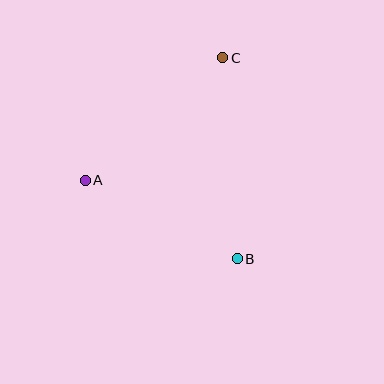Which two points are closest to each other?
Points A and B are closest to each other.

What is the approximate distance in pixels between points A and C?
The distance between A and C is approximately 184 pixels.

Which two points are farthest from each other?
Points B and C are farthest from each other.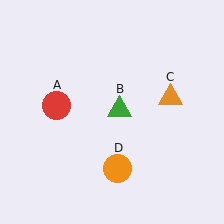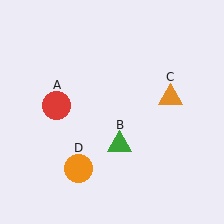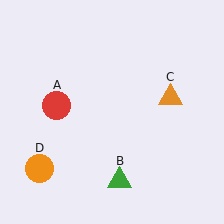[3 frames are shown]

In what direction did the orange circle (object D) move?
The orange circle (object D) moved left.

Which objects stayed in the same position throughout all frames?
Red circle (object A) and orange triangle (object C) remained stationary.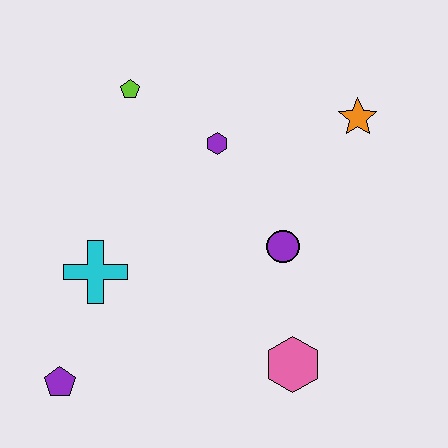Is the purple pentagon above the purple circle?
No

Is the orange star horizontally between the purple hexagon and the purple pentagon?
No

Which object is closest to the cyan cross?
The purple pentagon is closest to the cyan cross.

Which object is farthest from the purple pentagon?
The orange star is farthest from the purple pentagon.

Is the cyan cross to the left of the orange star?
Yes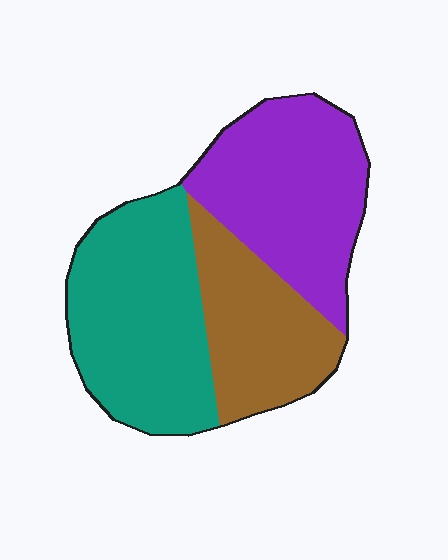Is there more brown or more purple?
Purple.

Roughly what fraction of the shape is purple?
Purple covers around 35% of the shape.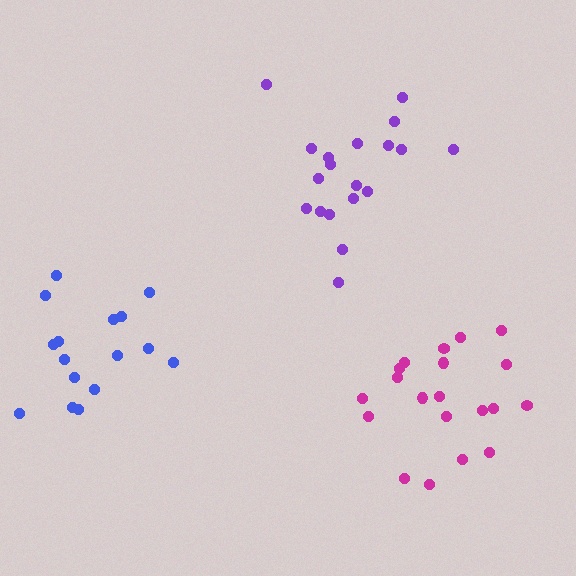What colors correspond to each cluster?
The clusters are colored: magenta, purple, blue.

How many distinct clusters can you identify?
There are 3 distinct clusters.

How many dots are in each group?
Group 1: 20 dots, Group 2: 20 dots, Group 3: 16 dots (56 total).